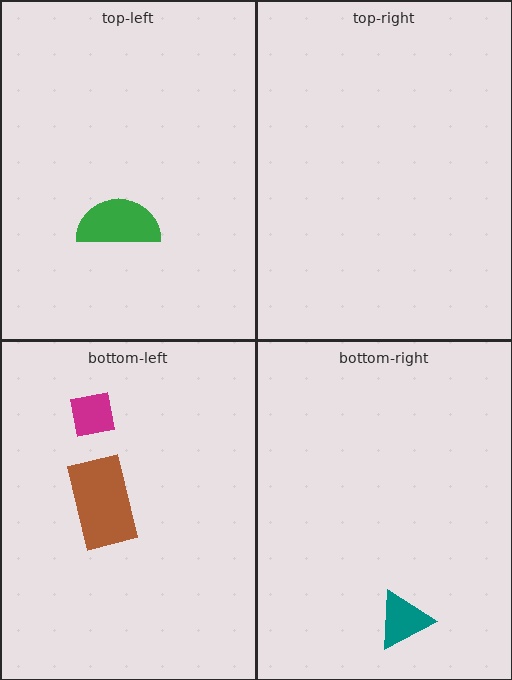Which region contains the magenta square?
The bottom-left region.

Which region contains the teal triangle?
The bottom-right region.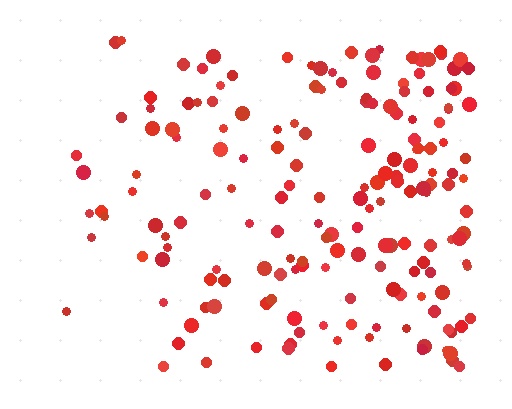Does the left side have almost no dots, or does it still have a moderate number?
Still a moderate number, just noticeably fewer than the right.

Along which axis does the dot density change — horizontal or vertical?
Horizontal.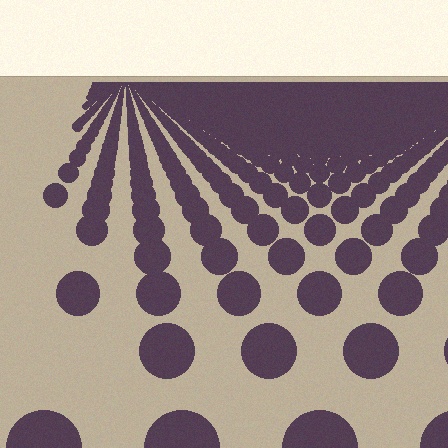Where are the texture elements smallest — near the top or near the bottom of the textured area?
Near the top.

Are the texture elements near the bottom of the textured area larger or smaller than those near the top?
Larger. Near the bottom, elements are closer to the viewer and appear at a bigger on-screen size.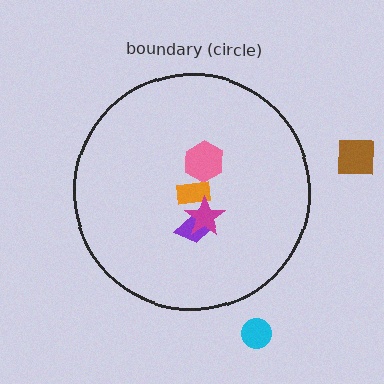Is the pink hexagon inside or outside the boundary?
Inside.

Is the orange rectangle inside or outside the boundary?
Inside.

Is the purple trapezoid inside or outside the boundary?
Inside.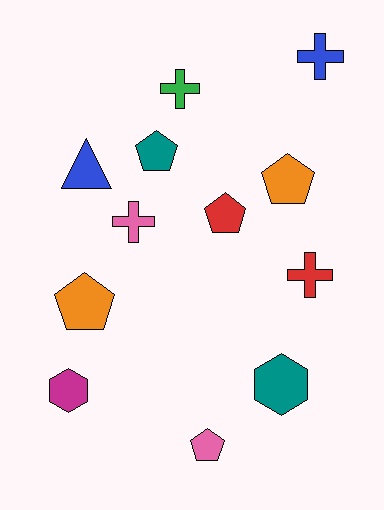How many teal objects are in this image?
There are 2 teal objects.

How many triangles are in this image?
There is 1 triangle.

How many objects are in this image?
There are 12 objects.